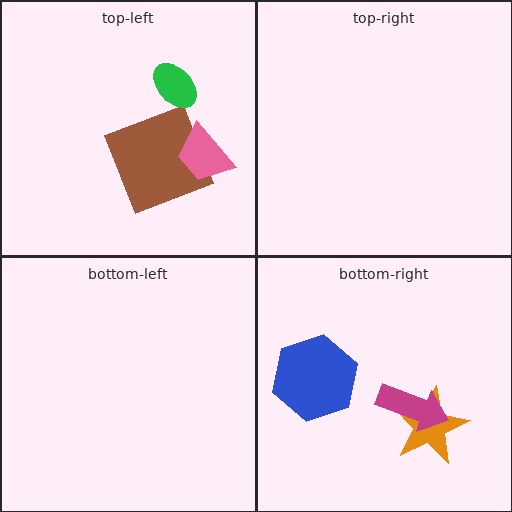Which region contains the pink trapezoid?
The top-left region.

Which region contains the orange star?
The bottom-right region.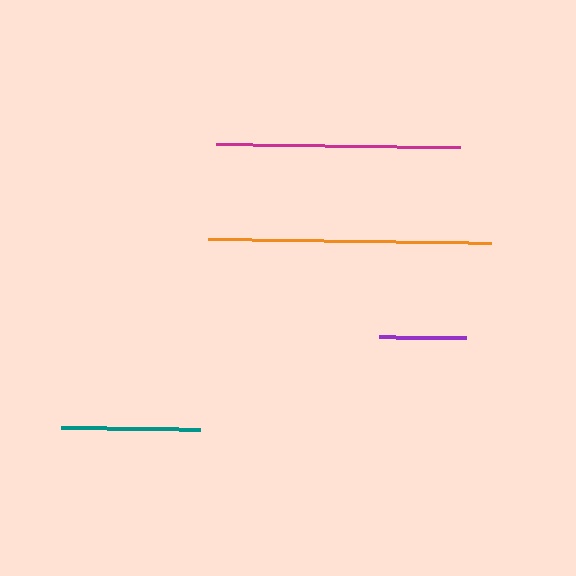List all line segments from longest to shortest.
From longest to shortest: orange, magenta, teal, purple.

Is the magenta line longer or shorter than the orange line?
The orange line is longer than the magenta line.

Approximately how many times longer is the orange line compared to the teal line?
The orange line is approximately 2.0 times the length of the teal line.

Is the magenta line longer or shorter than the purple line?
The magenta line is longer than the purple line.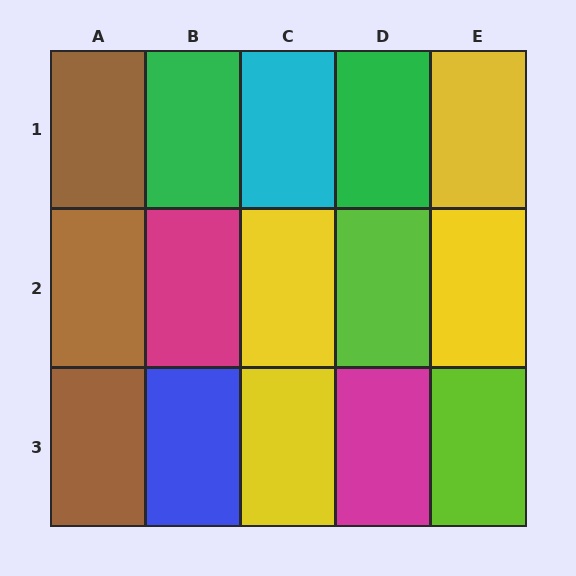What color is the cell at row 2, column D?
Lime.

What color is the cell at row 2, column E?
Yellow.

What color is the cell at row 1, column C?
Cyan.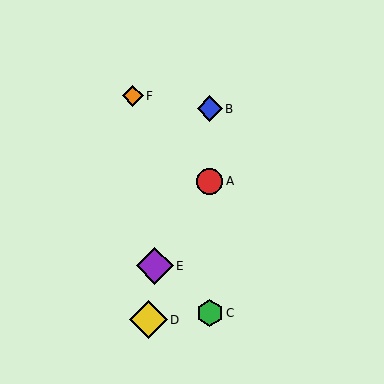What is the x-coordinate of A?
Object A is at x≈210.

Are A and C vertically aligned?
Yes, both are at x≈210.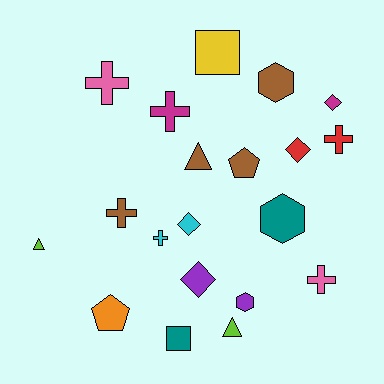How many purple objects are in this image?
There are 2 purple objects.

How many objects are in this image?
There are 20 objects.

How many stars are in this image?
There are no stars.